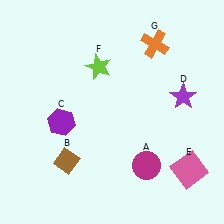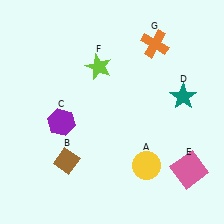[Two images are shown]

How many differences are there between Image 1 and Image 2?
There are 2 differences between the two images.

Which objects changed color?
A changed from magenta to yellow. D changed from purple to teal.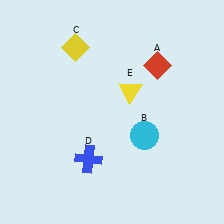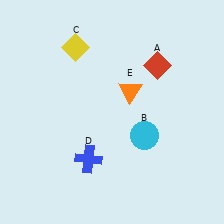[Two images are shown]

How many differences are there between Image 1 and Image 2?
There is 1 difference between the two images.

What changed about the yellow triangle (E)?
In Image 1, E is yellow. In Image 2, it changed to orange.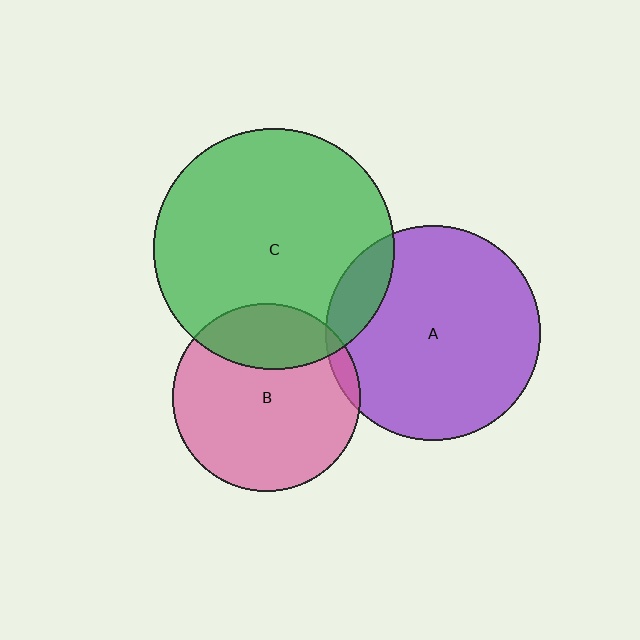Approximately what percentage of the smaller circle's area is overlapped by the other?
Approximately 25%.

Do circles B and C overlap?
Yes.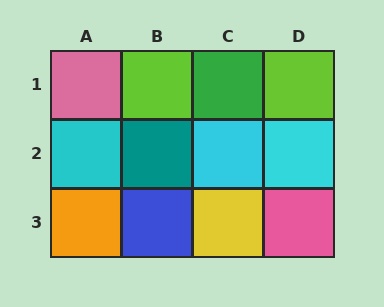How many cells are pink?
2 cells are pink.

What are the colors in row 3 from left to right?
Orange, blue, yellow, pink.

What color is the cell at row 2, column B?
Teal.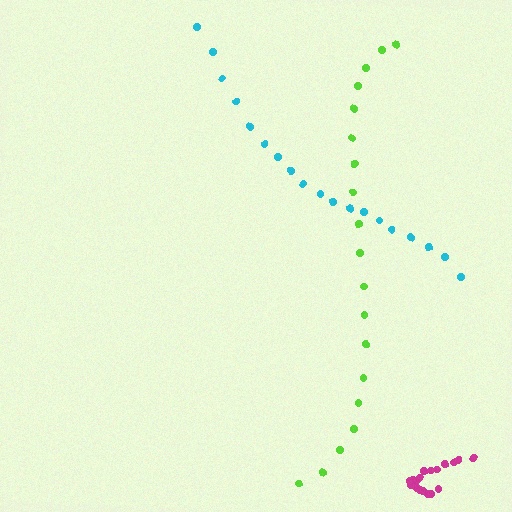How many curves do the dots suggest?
There are 3 distinct paths.